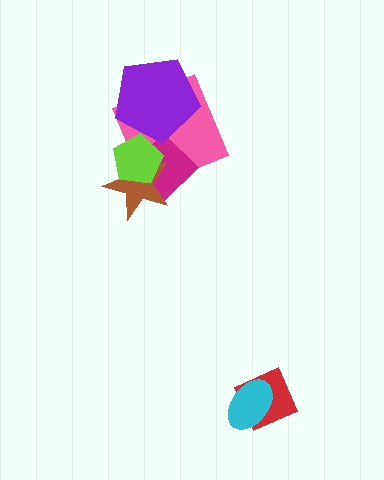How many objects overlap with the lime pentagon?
4 objects overlap with the lime pentagon.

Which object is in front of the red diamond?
The cyan ellipse is in front of the red diamond.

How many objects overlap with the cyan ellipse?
1 object overlaps with the cyan ellipse.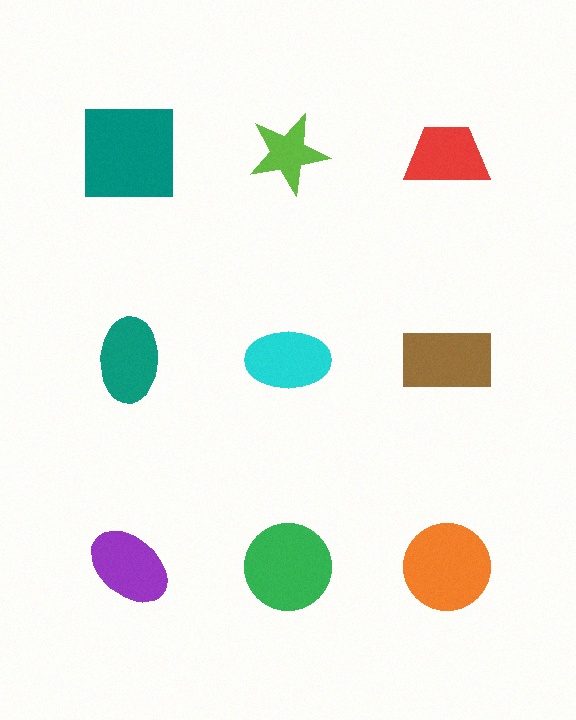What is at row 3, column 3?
An orange circle.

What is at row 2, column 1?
A teal ellipse.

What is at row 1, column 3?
A red trapezoid.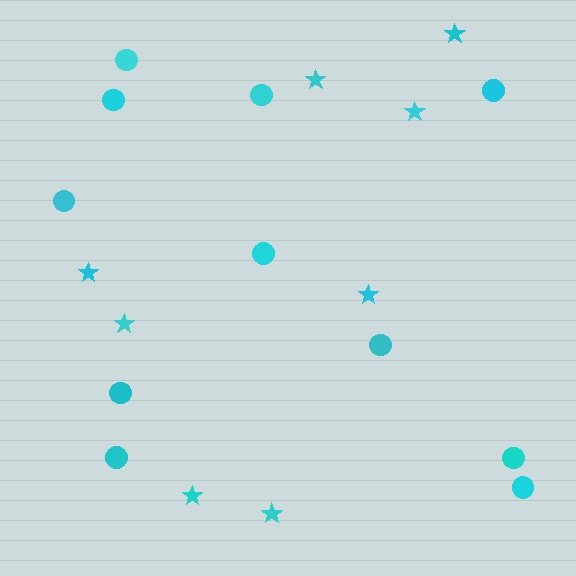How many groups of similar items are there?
There are 2 groups: one group of stars (8) and one group of circles (11).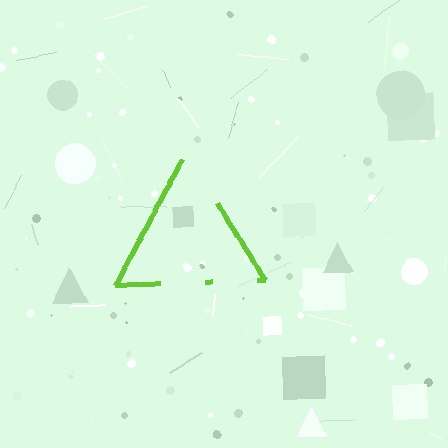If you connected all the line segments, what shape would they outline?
They would outline a triangle.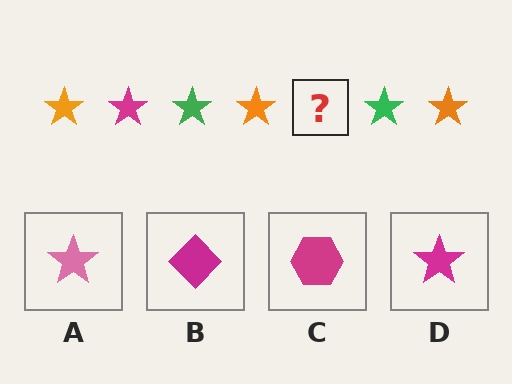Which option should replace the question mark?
Option D.